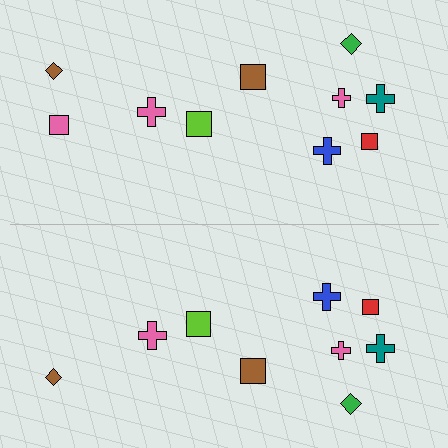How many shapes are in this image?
There are 19 shapes in this image.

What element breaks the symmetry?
A pink square is missing from the bottom side.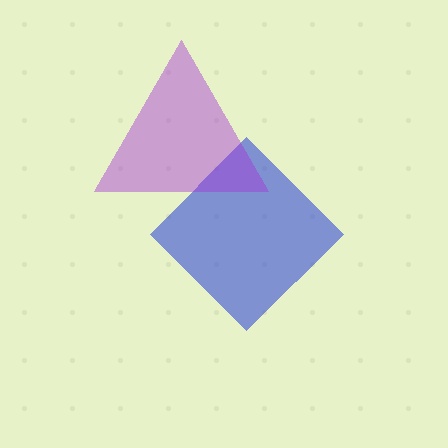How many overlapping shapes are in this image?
There are 2 overlapping shapes in the image.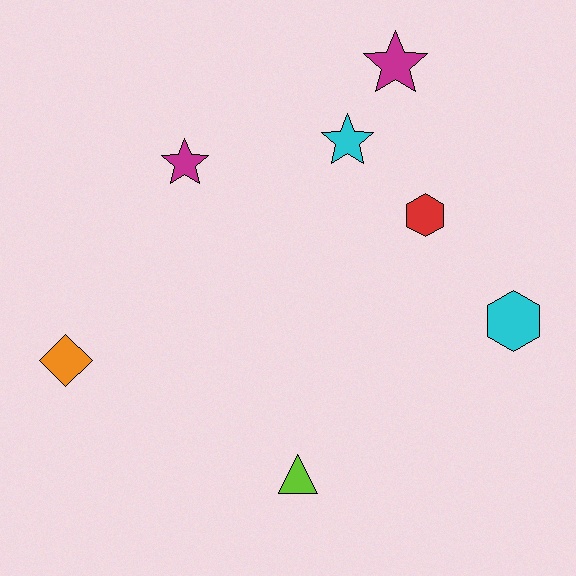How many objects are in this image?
There are 7 objects.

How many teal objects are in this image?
There are no teal objects.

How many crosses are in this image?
There are no crosses.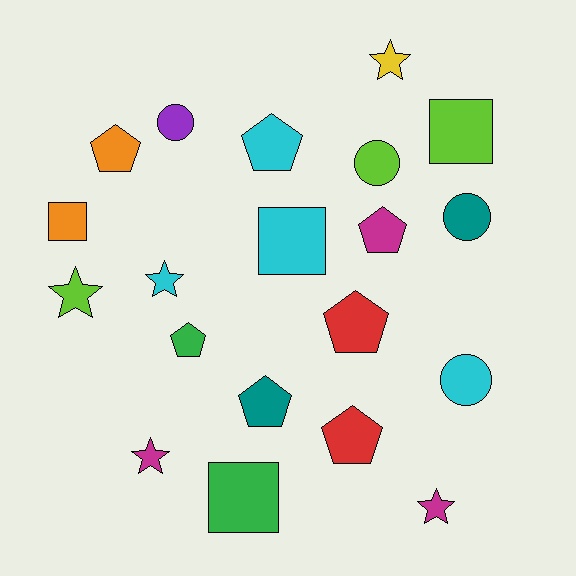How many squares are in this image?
There are 4 squares.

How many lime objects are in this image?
There are 3 lime objects.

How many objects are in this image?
There are 20 objects.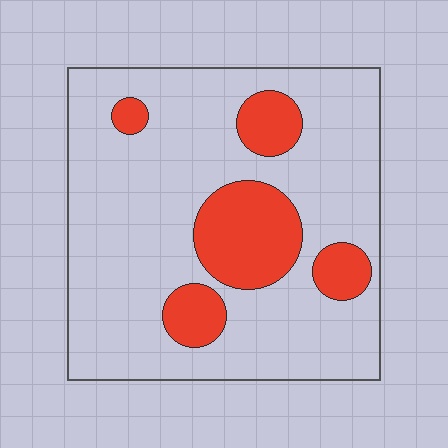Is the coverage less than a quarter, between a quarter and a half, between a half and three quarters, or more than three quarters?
Less than a quarter.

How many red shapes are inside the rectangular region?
5.